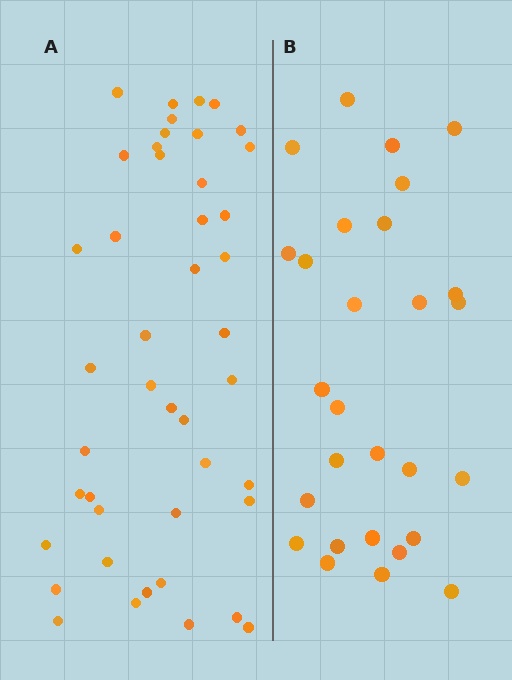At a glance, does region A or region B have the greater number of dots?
Region A (the left region) has more dots.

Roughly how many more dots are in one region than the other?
Region A has approximately 15 more dots than region B.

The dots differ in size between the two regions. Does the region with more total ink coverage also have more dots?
No. Region B has more total ink coverage because its dots are larger, but region A actually contains more individual dots. Total area can be misleading — the number of items is what matters here.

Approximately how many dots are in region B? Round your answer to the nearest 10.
About 30 dots. (The exact count is 28, which rounds to 30.)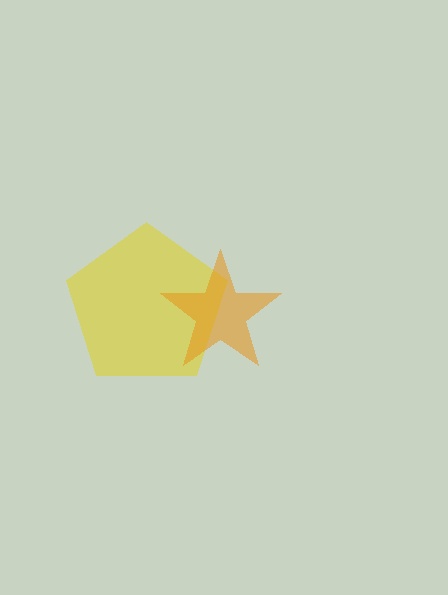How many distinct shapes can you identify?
There are 2 distinct shapes: a yellow pentagon, an orange star.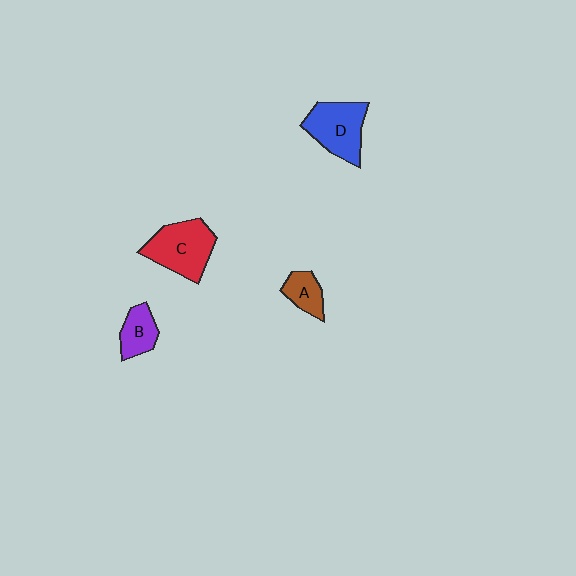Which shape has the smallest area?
Shape A (brown).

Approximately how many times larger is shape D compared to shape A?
Approximately 2.1 times.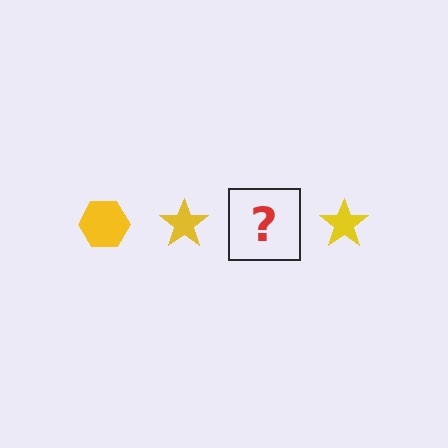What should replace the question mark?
The question mark should be replaced with a yellow hexagon.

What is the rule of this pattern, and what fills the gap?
The rule is that the pattern cycles through hexagon, star shapes in yellow. The gap should be filled with a yellow hexagon.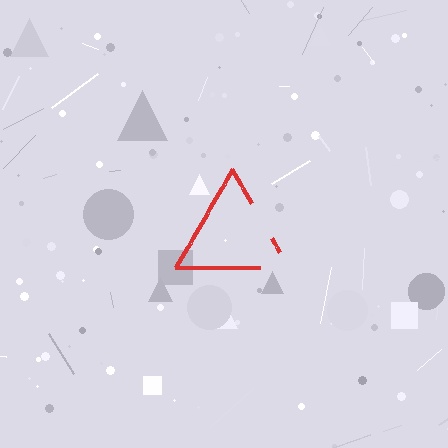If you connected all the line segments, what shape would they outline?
They would outline a triangle.